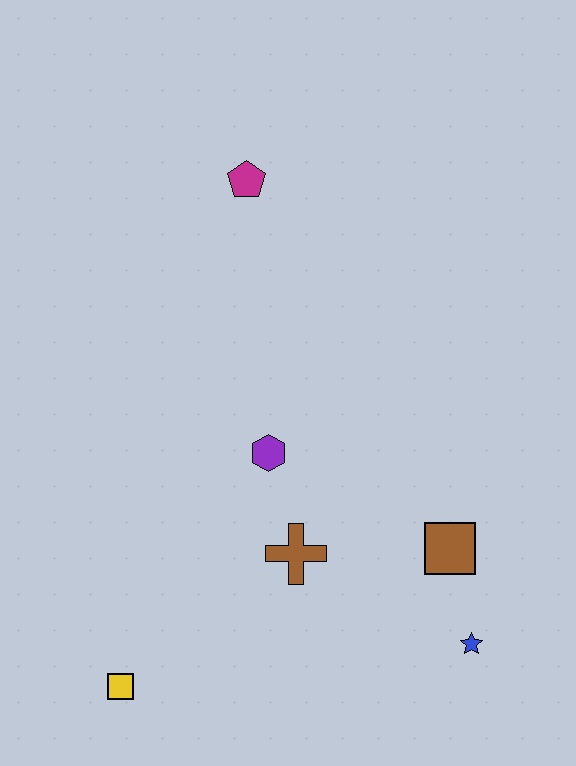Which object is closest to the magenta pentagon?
The purple hexagon is closest to the magenta pentagon.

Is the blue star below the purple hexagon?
Yes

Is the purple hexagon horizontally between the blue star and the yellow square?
Yes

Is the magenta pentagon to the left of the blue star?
Yes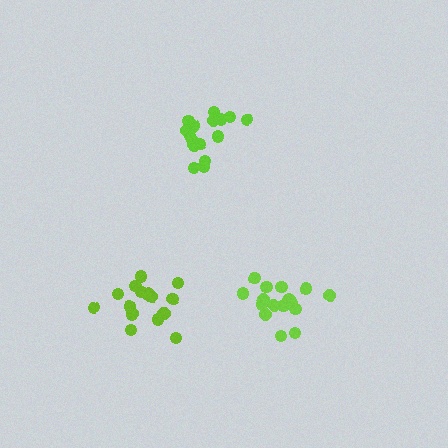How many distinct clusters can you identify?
There are 3 distinct clusters.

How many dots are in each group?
Group 1: 17 dots, Group 2: 16 dots, Group 3: 17 dots (50 total).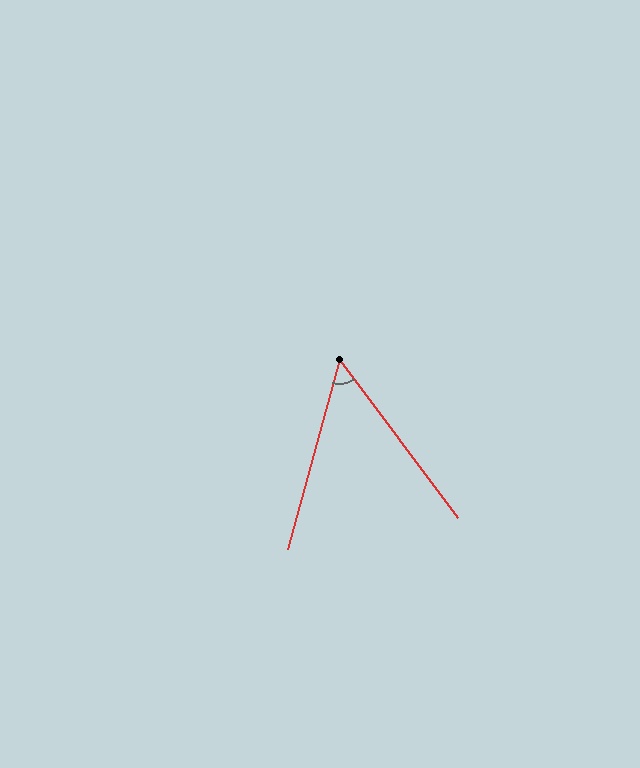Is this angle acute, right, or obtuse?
It is acute.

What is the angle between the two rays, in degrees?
Approximately 52 degrees.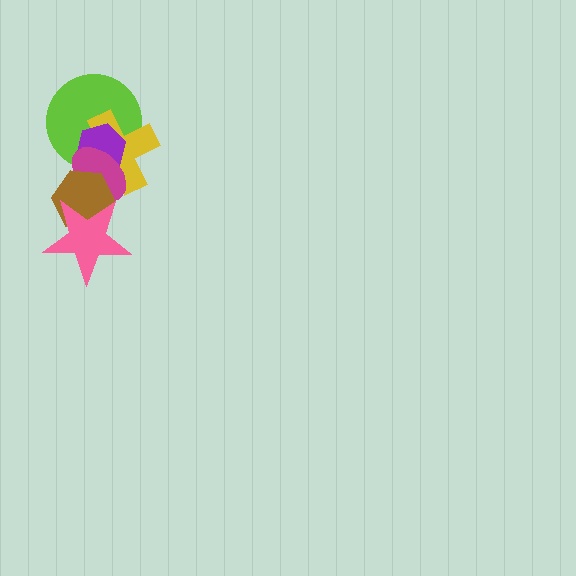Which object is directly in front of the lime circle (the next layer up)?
The yellow cross is directly in front of the lime circle.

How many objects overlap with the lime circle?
3 objects overlap with the lime circle.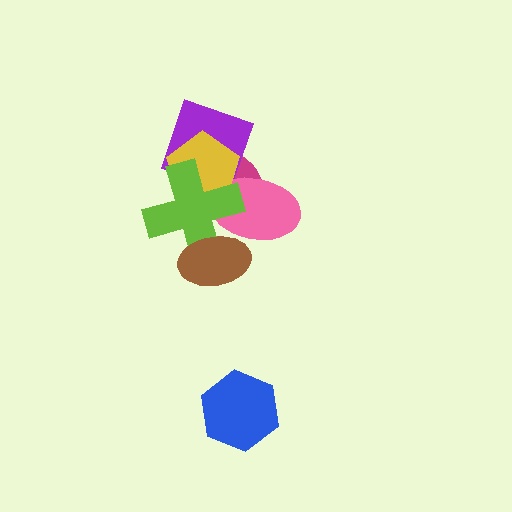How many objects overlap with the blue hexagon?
0 objects overlap with the blue hexagon.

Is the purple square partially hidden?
Yes, it is partially covered by another shape.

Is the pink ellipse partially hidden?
Yes, it is partially covered by another shape.